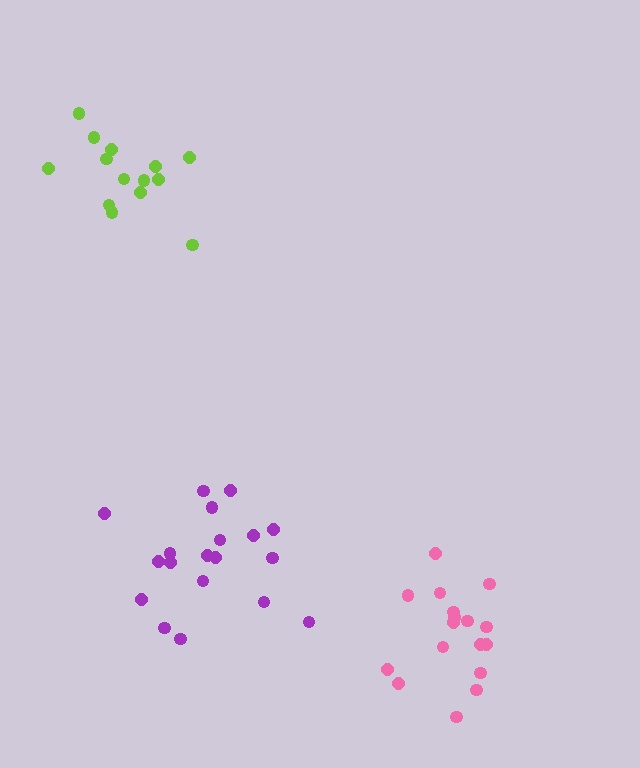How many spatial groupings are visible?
There are 3 spatial groupings.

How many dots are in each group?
Group 1: 19 dots, Group 2: 17 dots, Group 3: 14 dots (50 total).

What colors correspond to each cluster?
The clusters are colored: purple, pink, lime.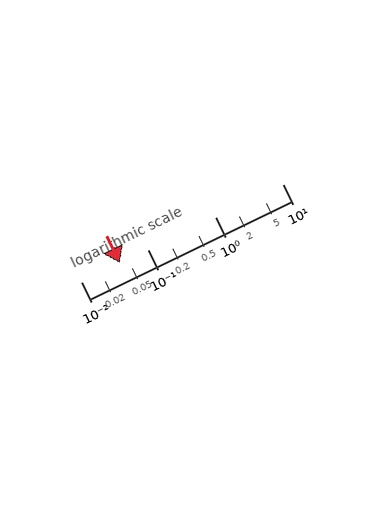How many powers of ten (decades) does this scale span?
The scale spans 3 decades, from 0.01 to 10.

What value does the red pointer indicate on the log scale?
The pointer indicates approximately 0.038.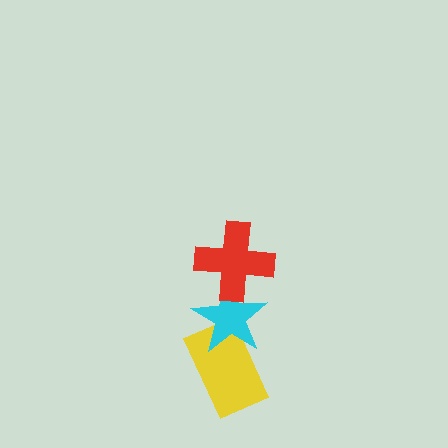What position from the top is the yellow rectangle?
The yellow rectangle is 3rd from the top.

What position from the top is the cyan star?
The cyan star is 2nd from the top.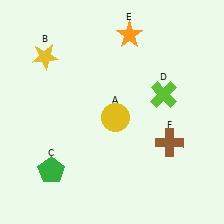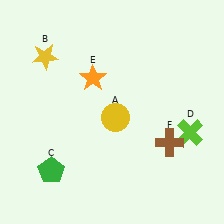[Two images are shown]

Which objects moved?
The objects that moved are: the lime cross (D), the orange star (E).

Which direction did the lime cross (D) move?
The lime cross (D) moved down.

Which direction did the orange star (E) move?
The orange star (E) moved down.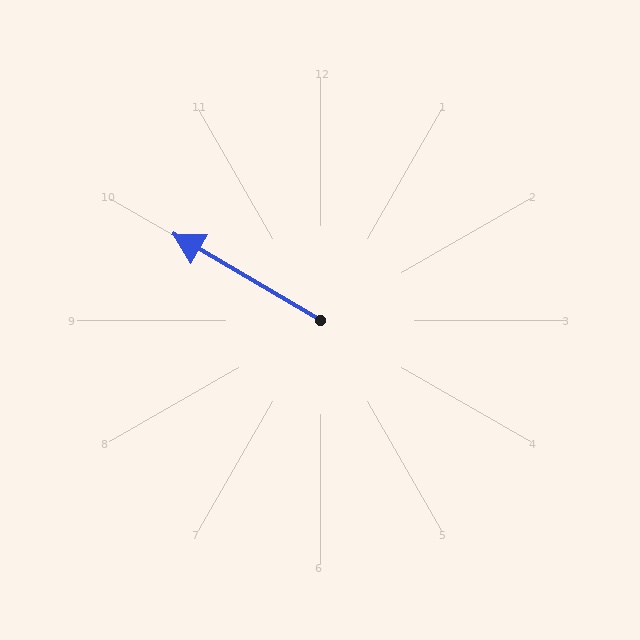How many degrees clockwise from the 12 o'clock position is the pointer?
Approximately 300 degrees.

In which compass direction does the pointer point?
Northwest.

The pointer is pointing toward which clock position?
Roughly 10 o'clock.